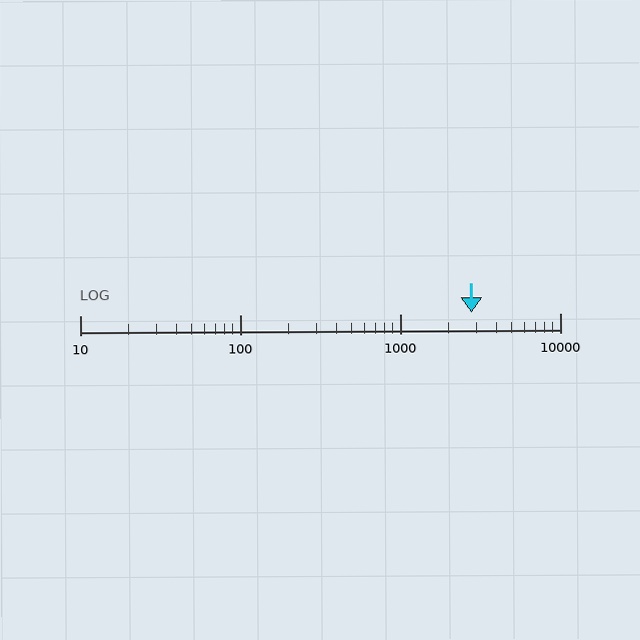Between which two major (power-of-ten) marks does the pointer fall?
The pointer is between 1000 and 10000.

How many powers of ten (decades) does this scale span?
The scale spans 3 decades, from 10 to 10000.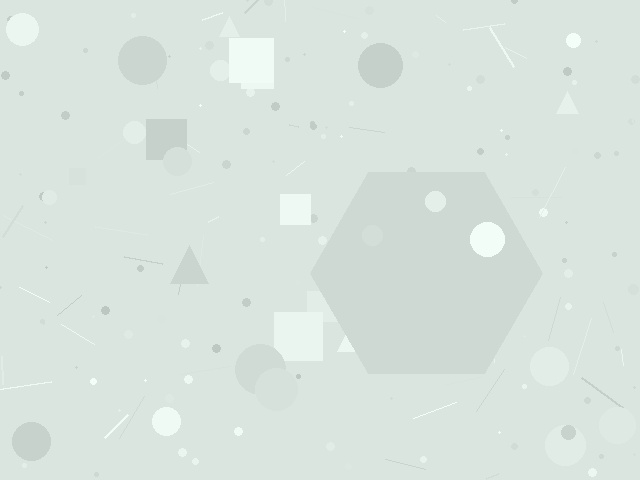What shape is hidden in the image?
A hexagon is hidden in the image.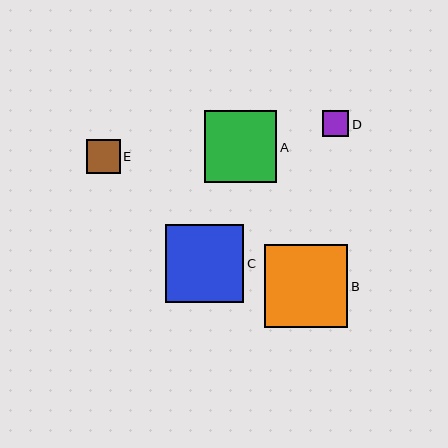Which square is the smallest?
Square D is the smallest with a size of approximately 26 pixels.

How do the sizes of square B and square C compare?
Square B and square C are approximately the same size.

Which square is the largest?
Square B is the largest with a size of approximately 83 pixels.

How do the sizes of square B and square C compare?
Square B and square C are approximately the same size.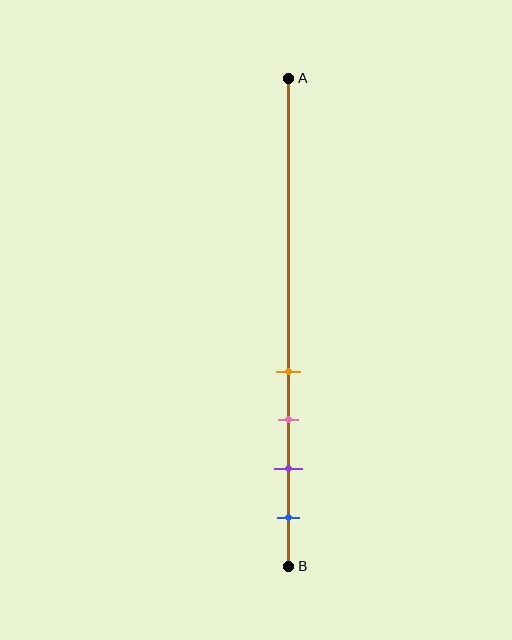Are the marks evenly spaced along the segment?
Yes, the marks are approximately evenly spaced.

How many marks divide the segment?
There are 4 marks dividing the segment.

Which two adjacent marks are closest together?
The orange and pink marks are the closest adjacent pair.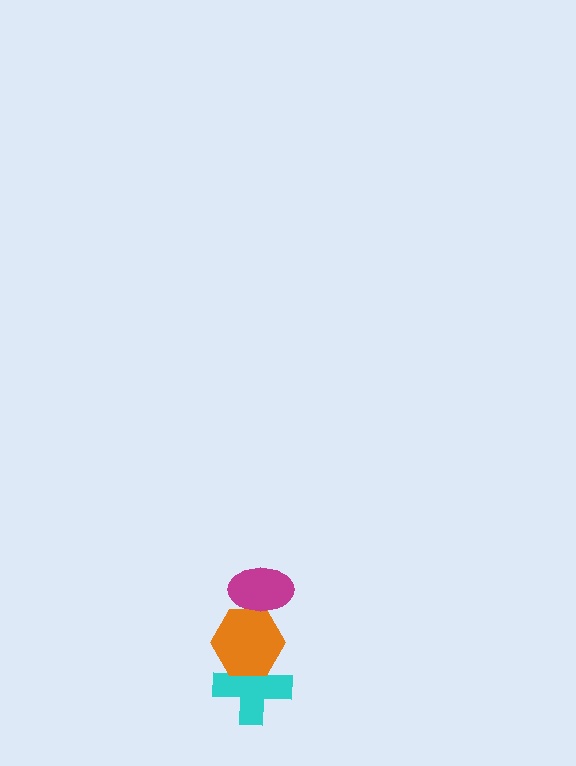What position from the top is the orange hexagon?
The orange hexagon is 2nd from the top.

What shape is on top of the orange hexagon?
The magenta ellipse is on top of the orange hexagon.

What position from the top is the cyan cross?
The cyan cross is 3rd from the top.